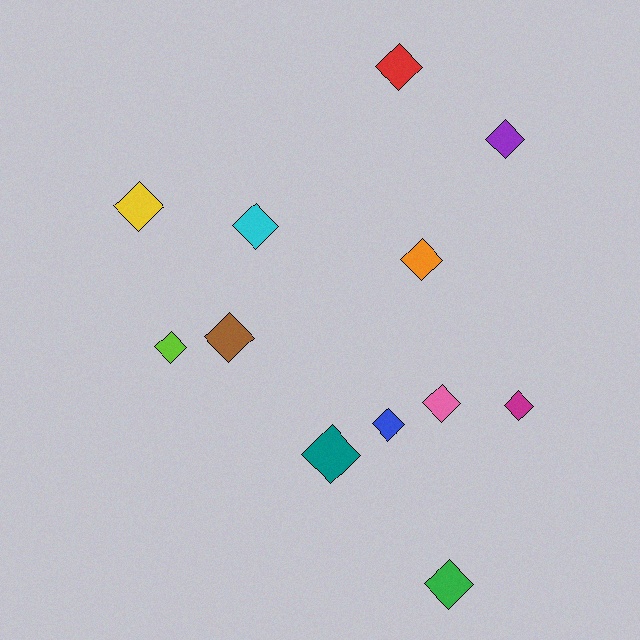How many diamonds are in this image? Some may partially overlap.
There are 12 diamonds.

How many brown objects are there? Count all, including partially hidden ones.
There is 1 brown object.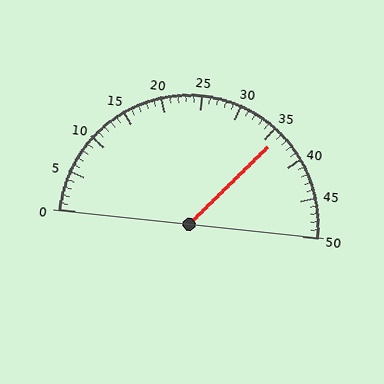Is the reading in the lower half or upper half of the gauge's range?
The reading is in the upper half of the range (0 to 50).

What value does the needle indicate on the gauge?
The needle indicates approximately 36.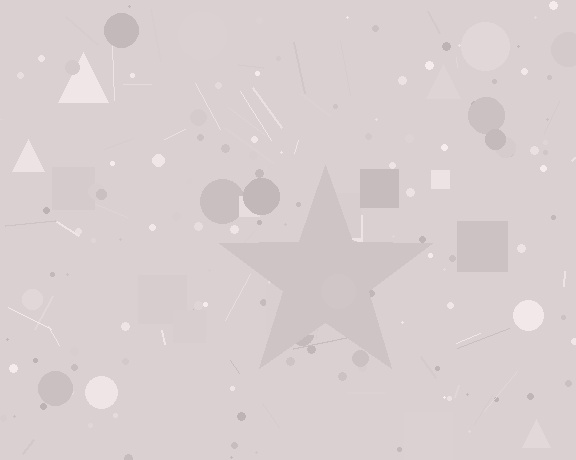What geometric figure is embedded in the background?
A star is embedded in the background.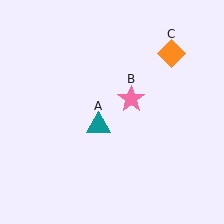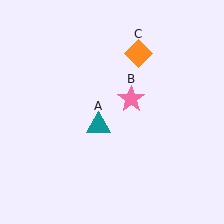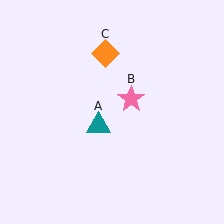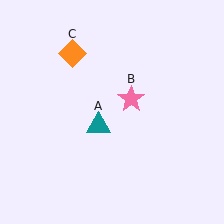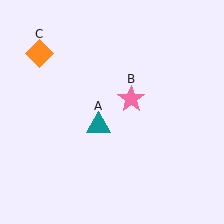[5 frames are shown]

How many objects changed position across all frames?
1 object changed position: orange diamond (object C).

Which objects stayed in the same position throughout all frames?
Teal triangle (object A) and pink star (object B) remained stationary.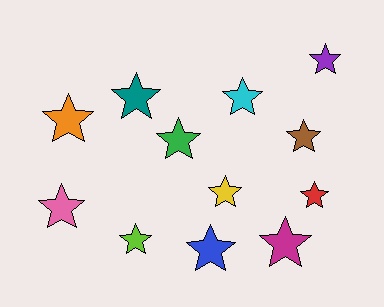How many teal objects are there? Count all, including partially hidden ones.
There is 1 teal object.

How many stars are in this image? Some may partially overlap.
There are 12 stars.